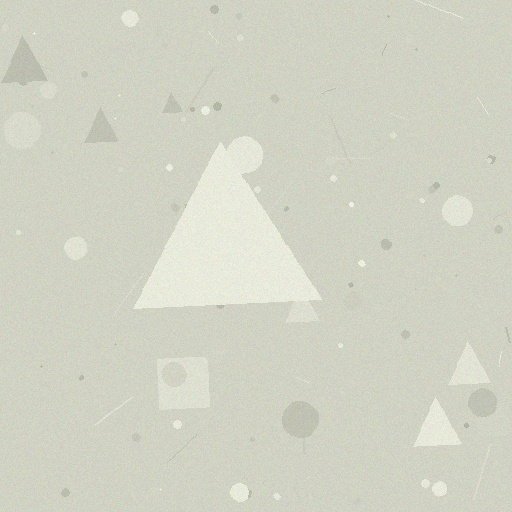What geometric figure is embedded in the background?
A triangle is embedded in the background.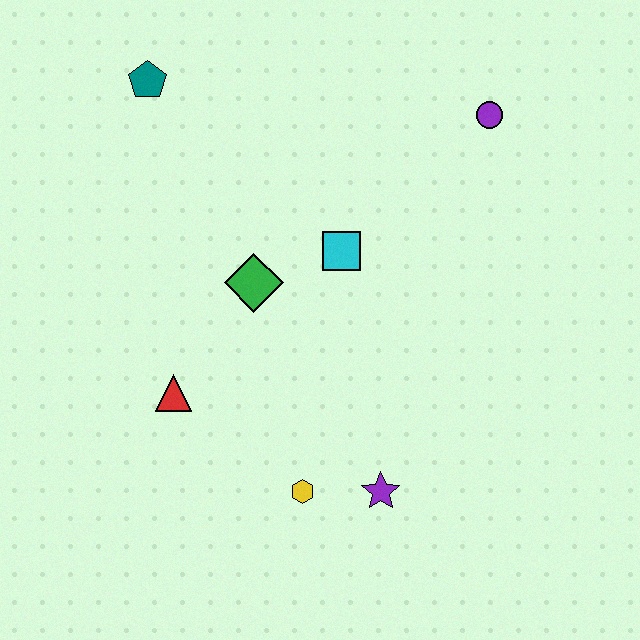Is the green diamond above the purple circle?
No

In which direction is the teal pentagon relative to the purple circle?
The teal pentagon is to the left of the purple circle.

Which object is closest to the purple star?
The yellow hexagon is closest to the purple star.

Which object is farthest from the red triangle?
The purple circle is farthest from the red triangle.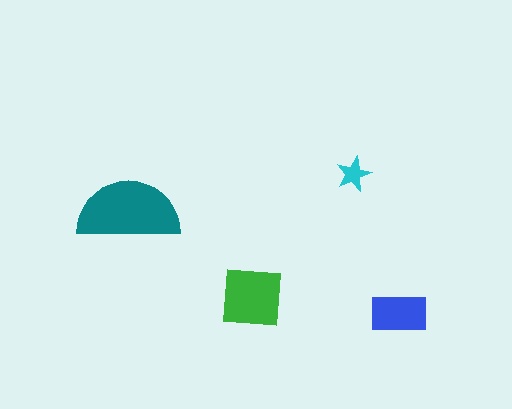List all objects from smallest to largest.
The cyan star, the blue rectangle, the green square, the teal semicircle.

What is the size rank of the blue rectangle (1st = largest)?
3rd.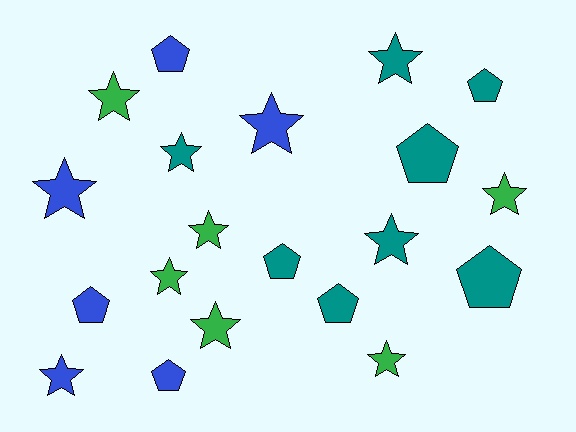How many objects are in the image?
There are 20 objects.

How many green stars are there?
There are 6 green stars.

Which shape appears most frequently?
Star, with 12 objects.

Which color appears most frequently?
Teal, with 8 objects.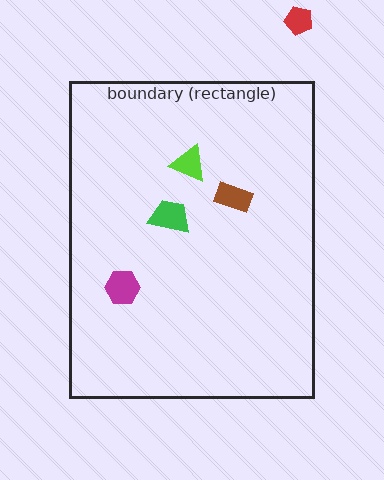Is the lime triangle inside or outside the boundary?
Inside.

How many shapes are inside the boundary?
4 inside, 1 outside.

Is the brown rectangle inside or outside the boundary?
Inside.